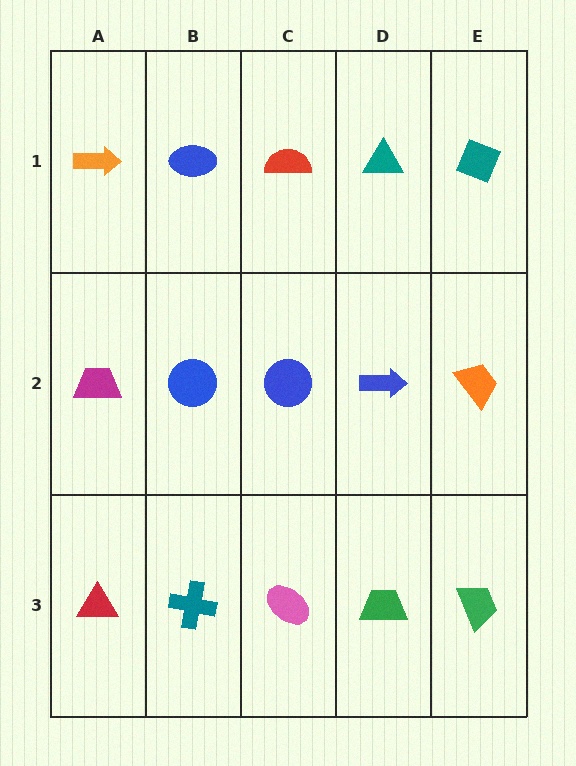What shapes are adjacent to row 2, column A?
An orange arrow (row 1, column A), a red triangle (row 3, column A), a blue circle (row 2, column B).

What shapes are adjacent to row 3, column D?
A blue arrow (row 2, column D), a pink ellipse (row 3, column C), a green trapezoid (row 3, column E).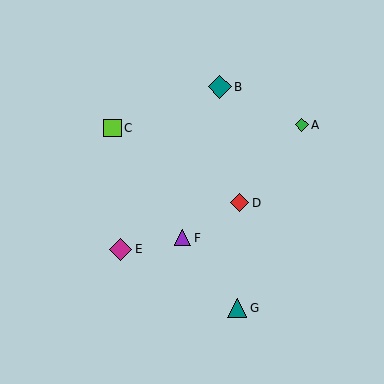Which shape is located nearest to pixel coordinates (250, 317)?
The teal triangle (labeled G) at (237, 308) is nearest to that location.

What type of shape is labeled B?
Shape B is a teal diamond.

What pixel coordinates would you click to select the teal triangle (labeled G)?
Click at (237, 308) to select the teal triangle G.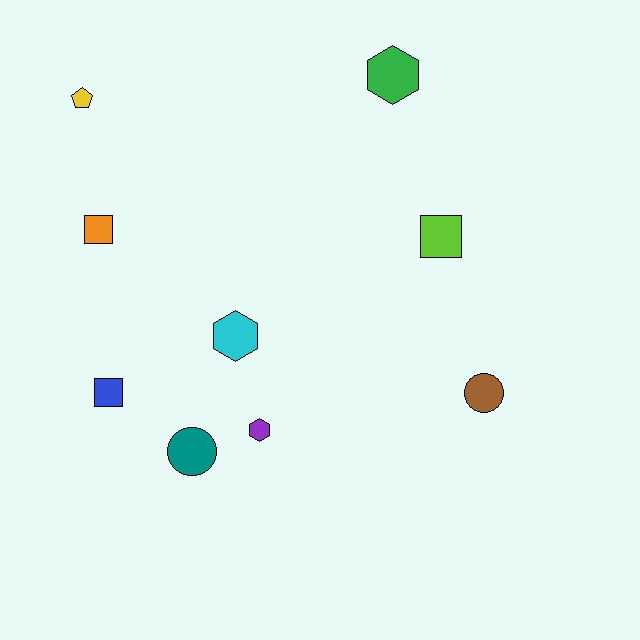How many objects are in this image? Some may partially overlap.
There are 9 objects.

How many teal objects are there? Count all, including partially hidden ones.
There is 1 teal object.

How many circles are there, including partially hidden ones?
There are 2 circles.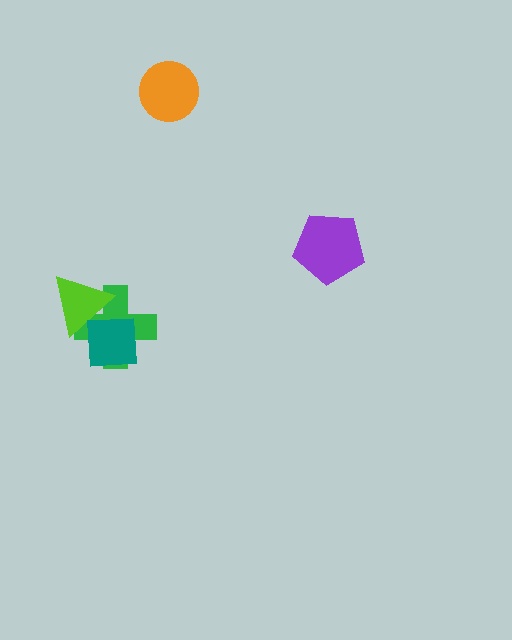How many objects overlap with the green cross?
2 objects overlap with the green cross.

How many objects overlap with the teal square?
2 objects overlap with the teal square.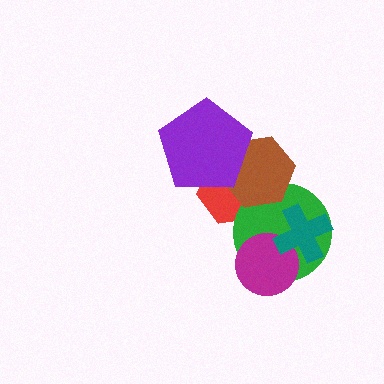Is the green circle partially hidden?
Yes, it is partially covered by another shape.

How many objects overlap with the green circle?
4 objects overlap with the green circle.